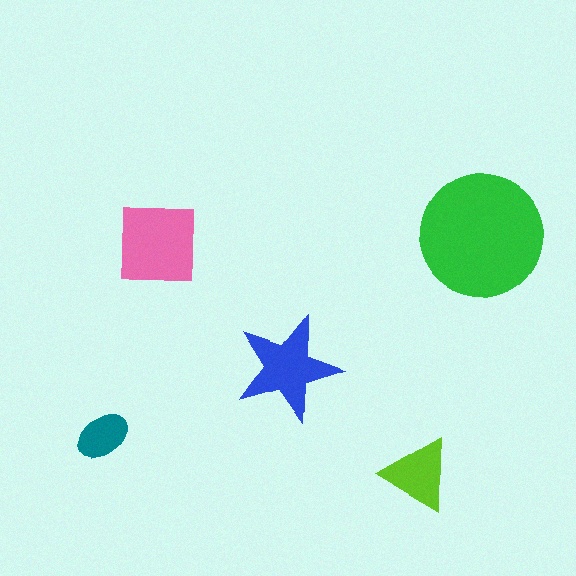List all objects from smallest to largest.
The teal ellipse, the lime triangle, the blue star, the pink square, the green circle.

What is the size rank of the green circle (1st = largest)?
1st.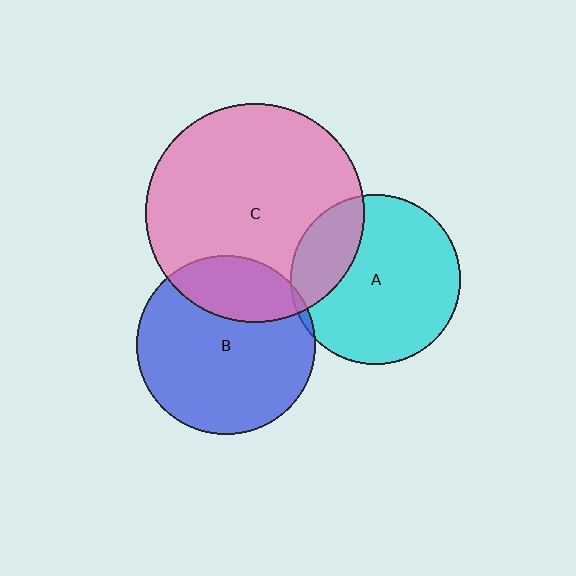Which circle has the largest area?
Circle C (pink).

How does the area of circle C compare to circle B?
Approximately 1.5 times.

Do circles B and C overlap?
Yes.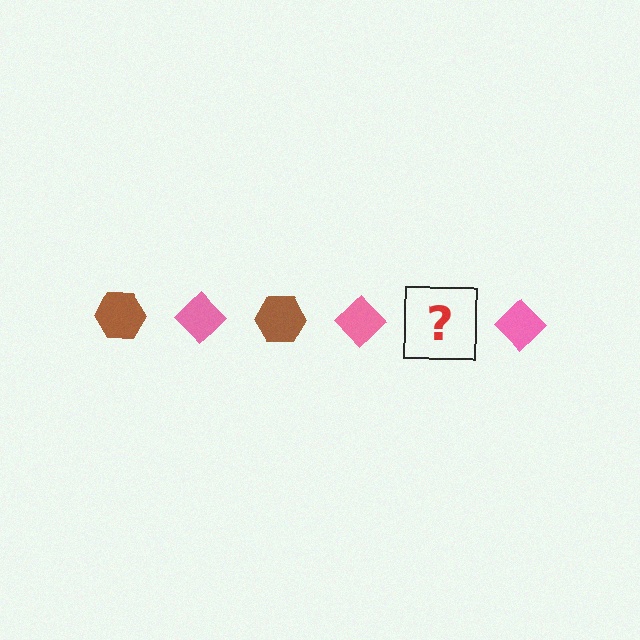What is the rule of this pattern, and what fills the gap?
The rule is that the pattern alternates between brown hexagon and pink diamond. The gap should be filled with a brown hexagon.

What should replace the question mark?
The question mark should be replaced with a brown hexagon.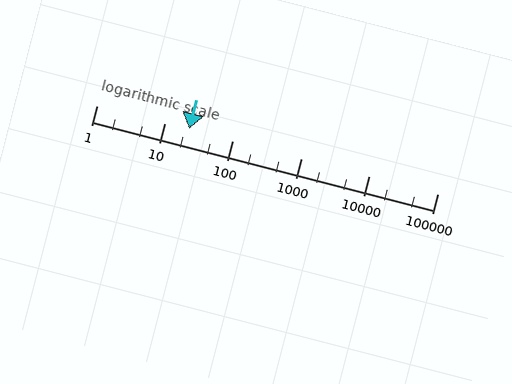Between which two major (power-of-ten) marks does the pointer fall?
The pointer is between 10 and 100.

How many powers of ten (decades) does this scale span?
The scale spans 5 decades, from 1 to 100000.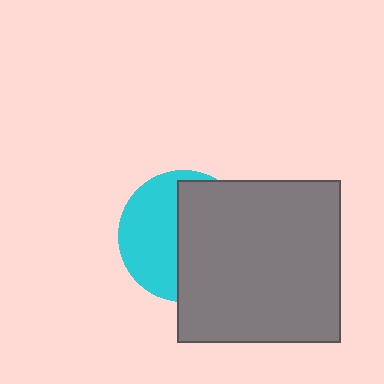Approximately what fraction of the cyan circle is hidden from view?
Roughly 54% of the cyan circle is hidden behind the gray square.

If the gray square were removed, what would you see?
You would see the complete cyan circle.